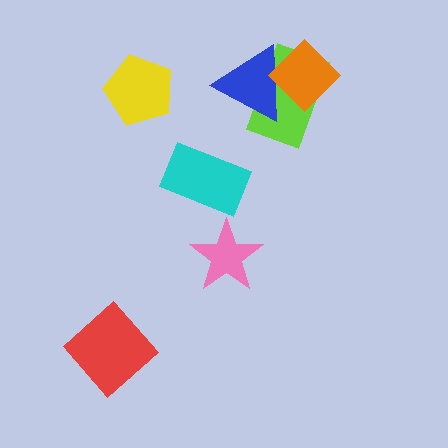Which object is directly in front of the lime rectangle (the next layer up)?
The blue triangle is directly in front of the lime rectangle.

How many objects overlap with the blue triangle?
2 objects overlap with the blue triangle.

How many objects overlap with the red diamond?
0 objects overlap with the red diamond.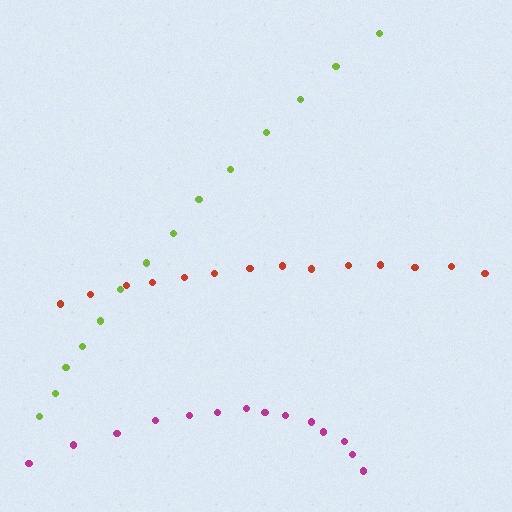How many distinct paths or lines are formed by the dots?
There are 3 distinct paths.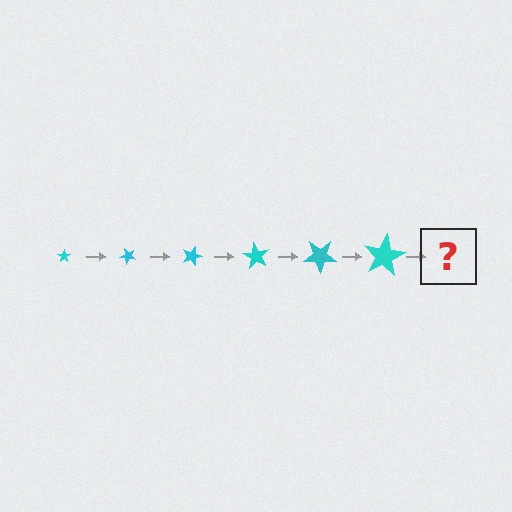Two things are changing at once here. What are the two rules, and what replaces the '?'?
The two rules are that the star grows larger each step and it rotates 45 degrees each step. The '?' should be a star, larger than the previous one and rotated 270 degrees from the start.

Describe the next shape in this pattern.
It should be a star, larger than the previous one and rotated 270 degrees from the start.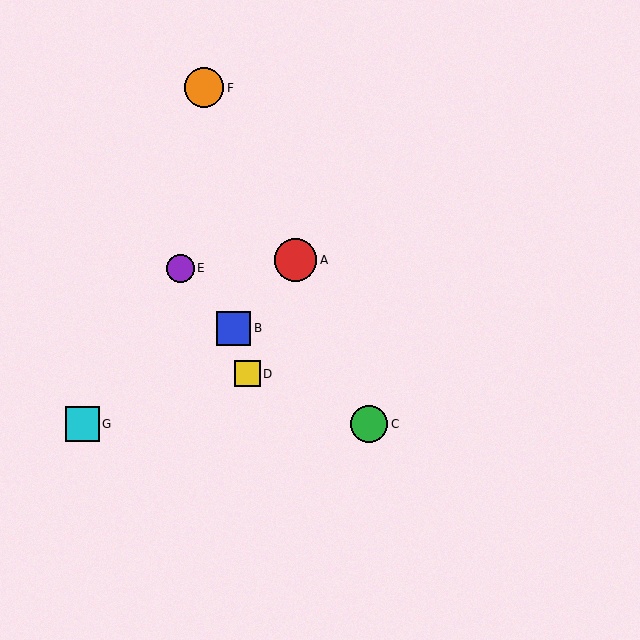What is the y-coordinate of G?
Object G is at y≈424.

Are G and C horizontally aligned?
Yes, both are at y≈424.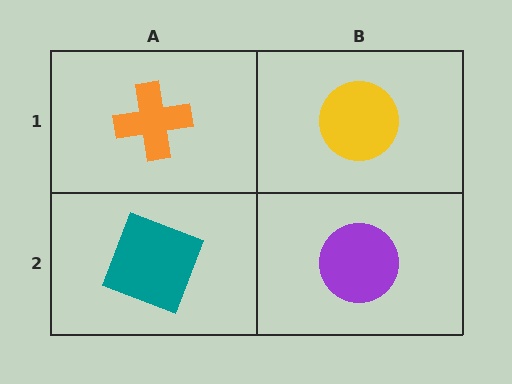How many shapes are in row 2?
2 shapes.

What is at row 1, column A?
An orange cross.